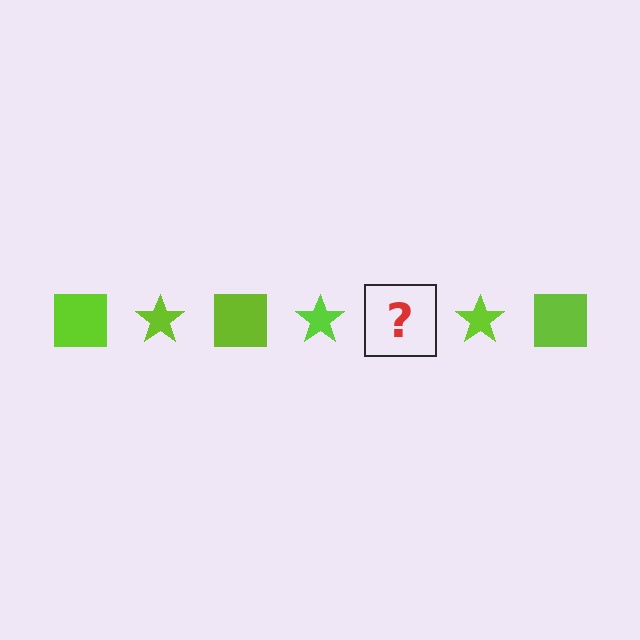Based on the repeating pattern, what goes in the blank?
The blank should be a lime square.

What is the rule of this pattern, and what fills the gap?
The rule is that the pattern cycles through square, star shapes in lime. The gap should be filled with a lime square.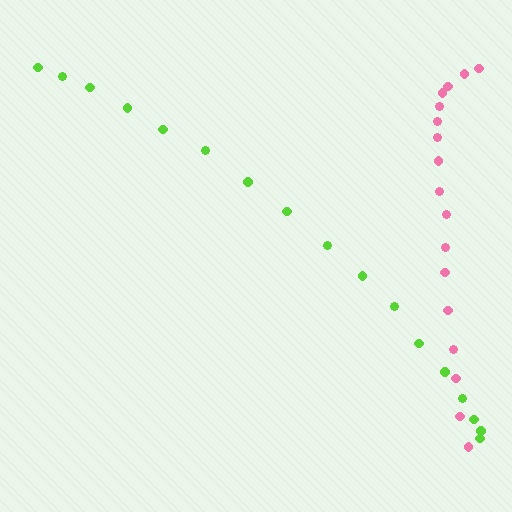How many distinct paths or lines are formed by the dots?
There are 2 distinct paths.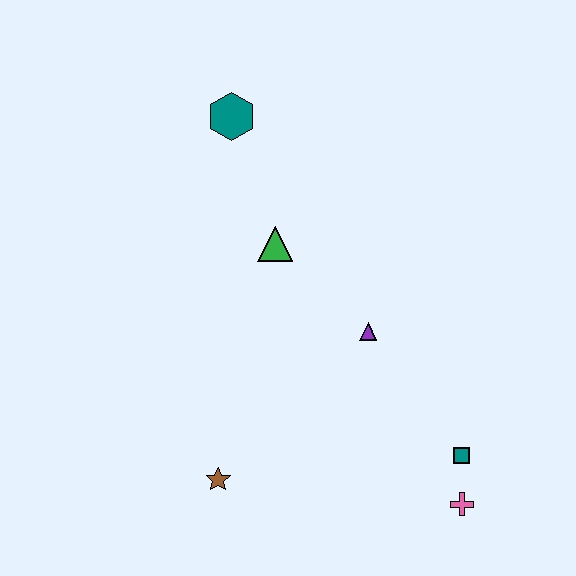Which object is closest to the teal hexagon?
The green triangle is closest to the teal hexagon.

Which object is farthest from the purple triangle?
The teal hexagon is farthest from the purple triangle.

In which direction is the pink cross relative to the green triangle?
The pink cross is below the green triangle.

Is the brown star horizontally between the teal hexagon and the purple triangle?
No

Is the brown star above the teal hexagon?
No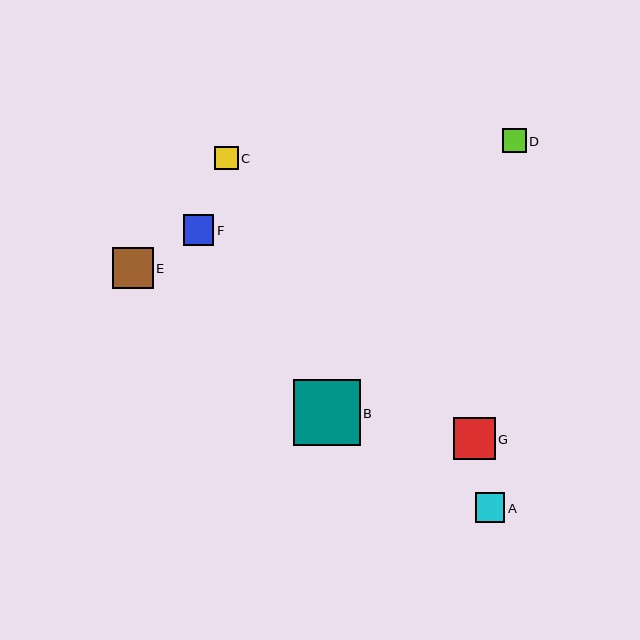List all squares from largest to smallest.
From largest to smallest: B, G, E, F, A, D, C.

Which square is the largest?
Square B is the largest with a size of approximately 67 pixels.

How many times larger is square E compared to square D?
Square E is approximately 1.7 times the size of square D.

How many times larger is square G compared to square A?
Square G is approximately 1.4 times the size of square A.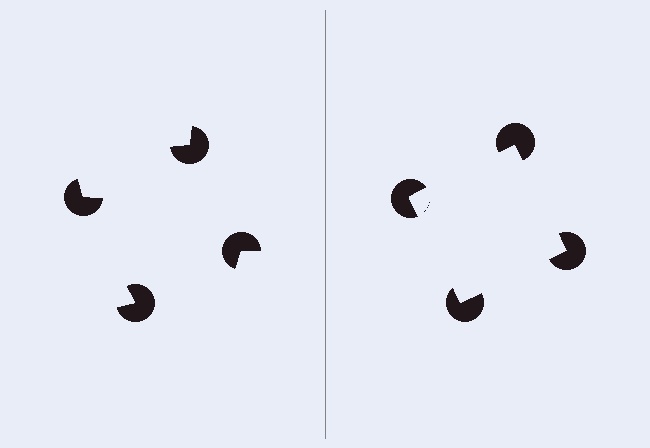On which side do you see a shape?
An illusory square appears on the right side. On the left side the wedge cuts are rotated, so no coherent shape forms.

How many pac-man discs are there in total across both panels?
8 — 4 on each side.